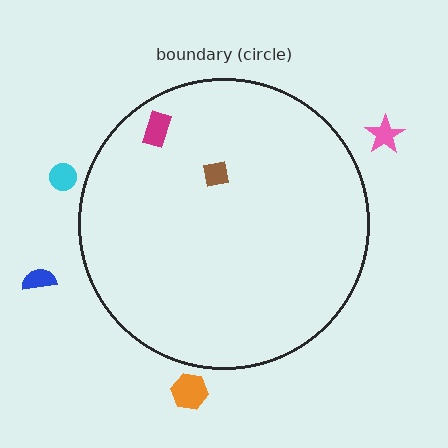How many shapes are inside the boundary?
2 inside, 4 outside.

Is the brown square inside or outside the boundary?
Inside.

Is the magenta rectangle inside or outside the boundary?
Inside.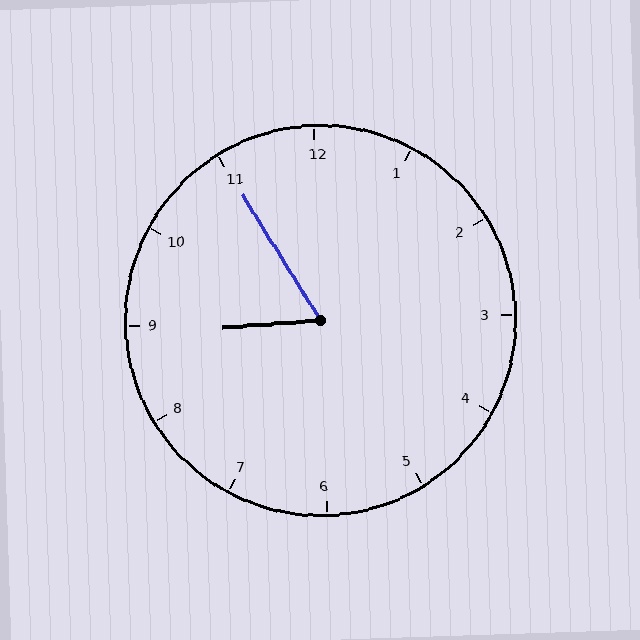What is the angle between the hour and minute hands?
Approximately 62 degrees.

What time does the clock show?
8:55.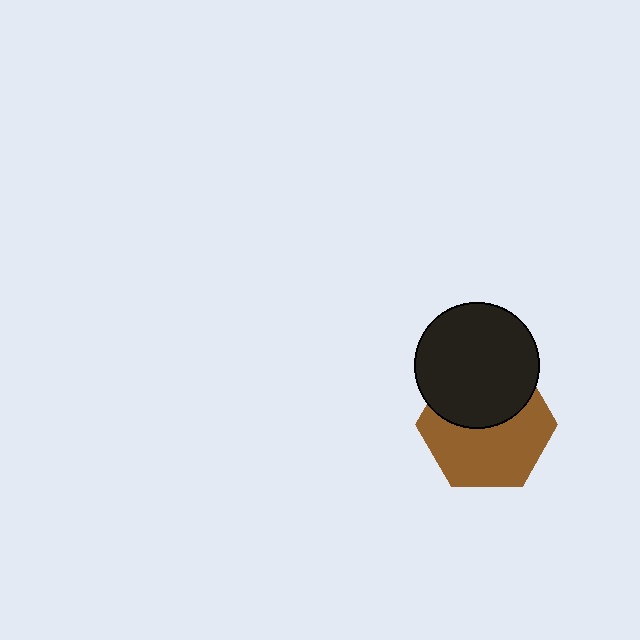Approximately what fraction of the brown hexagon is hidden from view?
Roughly 41% of the brown hexagon is hidden behind the black circle.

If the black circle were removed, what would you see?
You would see the complete brown hexagon.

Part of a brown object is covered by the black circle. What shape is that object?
It is a hexagon.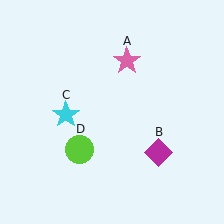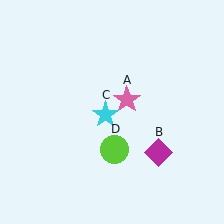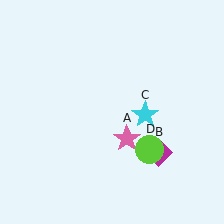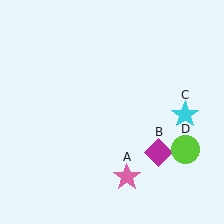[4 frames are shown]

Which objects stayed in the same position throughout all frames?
Magenta diamond (object B) remained stationary.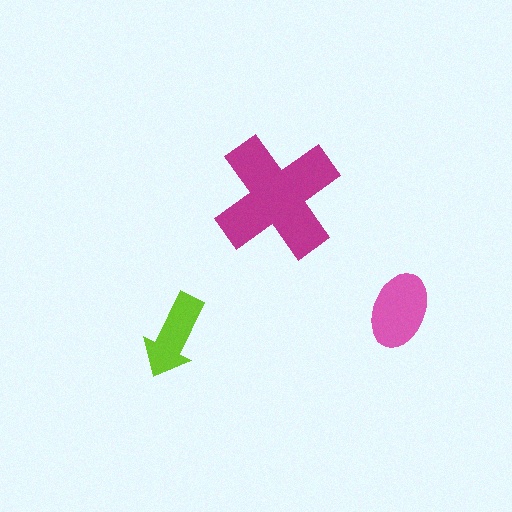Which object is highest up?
The magenta cross is topmost.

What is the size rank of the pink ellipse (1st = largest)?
2nd.